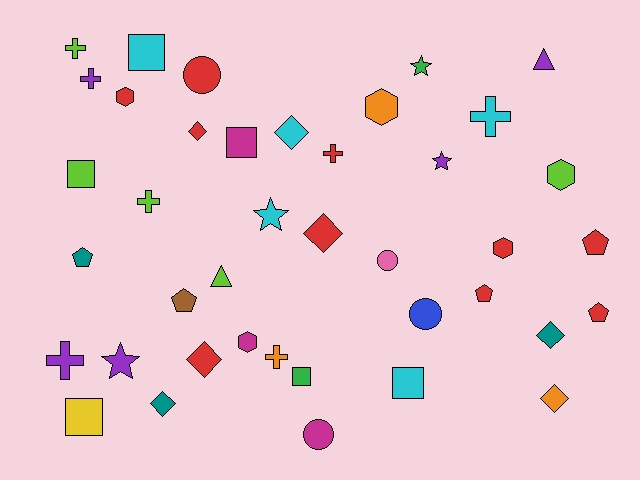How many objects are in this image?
There are 40 objects.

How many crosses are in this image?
There are 7 crosses.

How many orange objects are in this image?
There are 3 orange objects.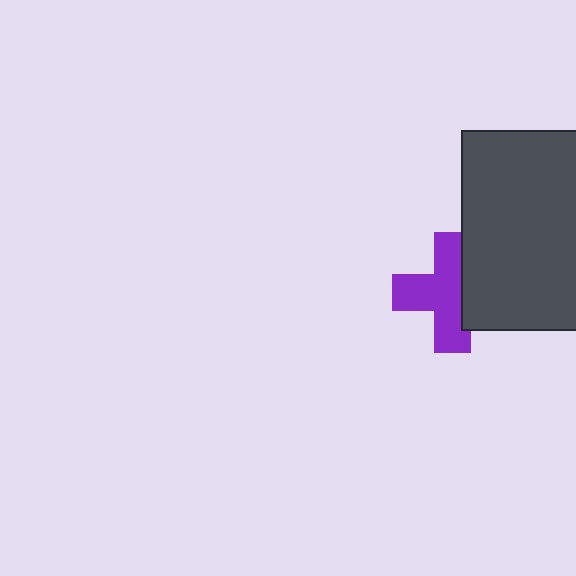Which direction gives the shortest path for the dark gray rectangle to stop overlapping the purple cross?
Moving right gives the shortest separation.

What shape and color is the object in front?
The object in front is a dark gray rectangle.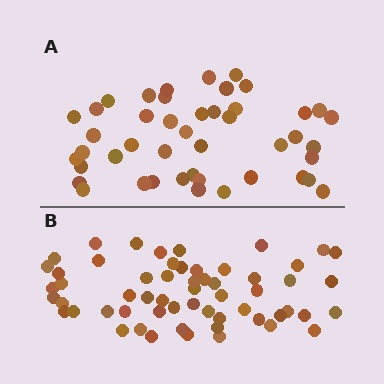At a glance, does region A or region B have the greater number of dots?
Region B (the bottom region) has more dots.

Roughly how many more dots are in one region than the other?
Region B has approximately 15 more dots than region A.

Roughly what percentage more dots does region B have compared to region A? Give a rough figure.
About 30% more.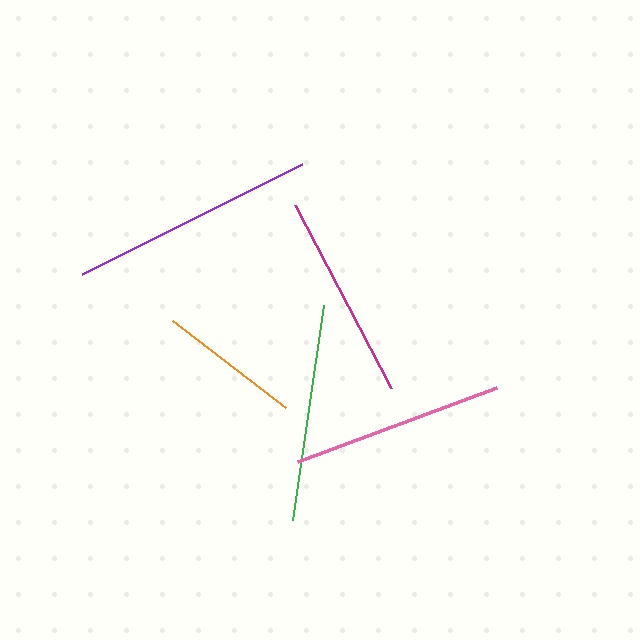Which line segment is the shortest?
The orange line is the shortest at approximately 142 pixels.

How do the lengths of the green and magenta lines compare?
The green and magenta lines are approximately the same length.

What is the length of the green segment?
The green segment is approximately 217 pixels long.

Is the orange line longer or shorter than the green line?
The green line is longer than the orange line.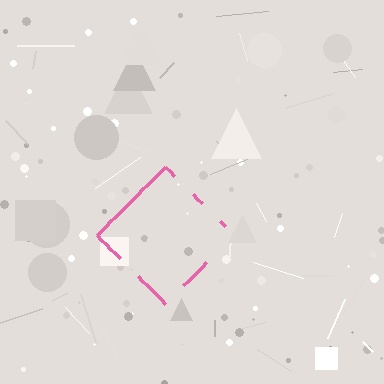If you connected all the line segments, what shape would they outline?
They would outline a diamond.